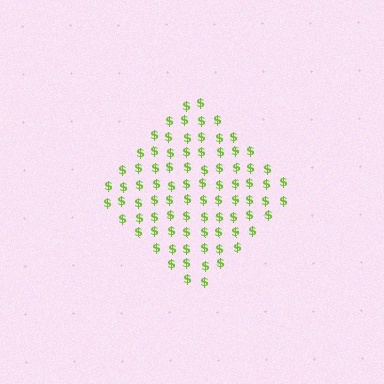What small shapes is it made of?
It is made of small dollar signs.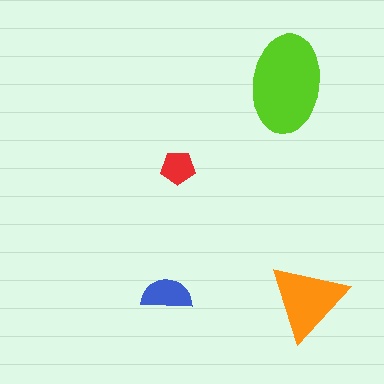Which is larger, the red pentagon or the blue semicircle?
The blue semicircle.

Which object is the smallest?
The red pentagon.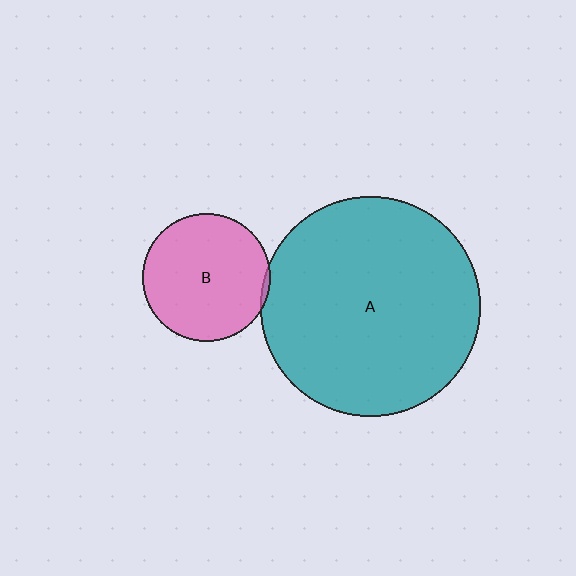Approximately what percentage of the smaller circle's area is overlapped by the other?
Approximately 5%.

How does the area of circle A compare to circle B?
Approximately 3.0 times.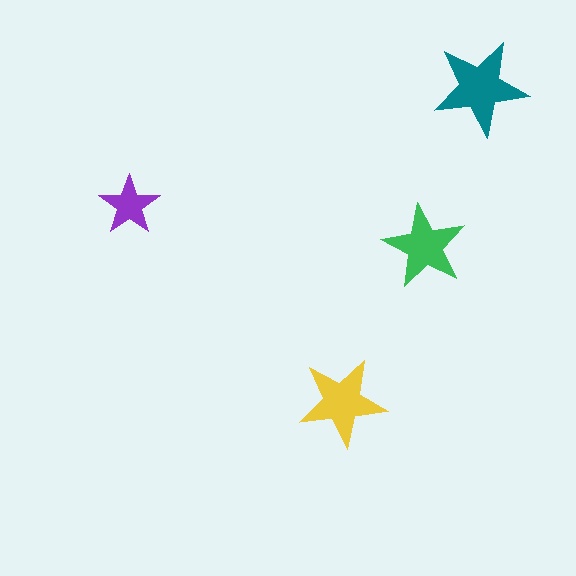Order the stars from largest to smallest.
the teal one, the yellow one, the green one, the purple one.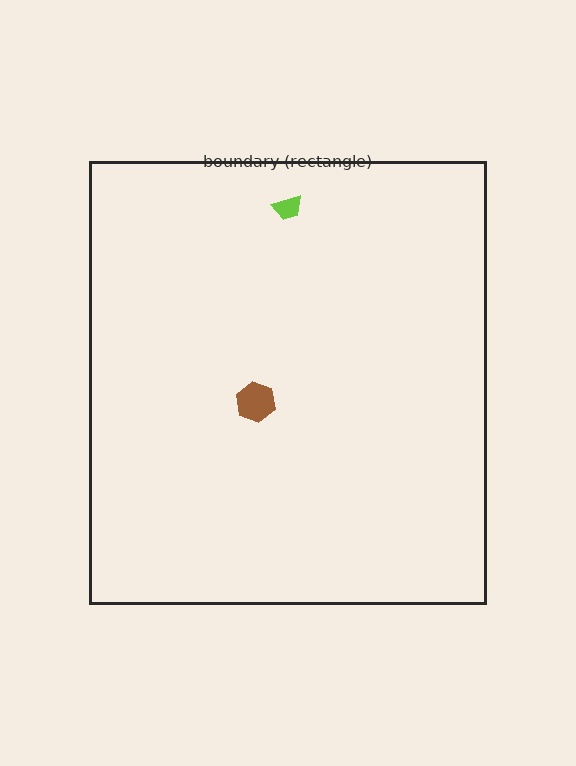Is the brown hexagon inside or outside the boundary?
Inside.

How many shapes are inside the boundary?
2 inside, 0 outside.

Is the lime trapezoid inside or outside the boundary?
Inside.